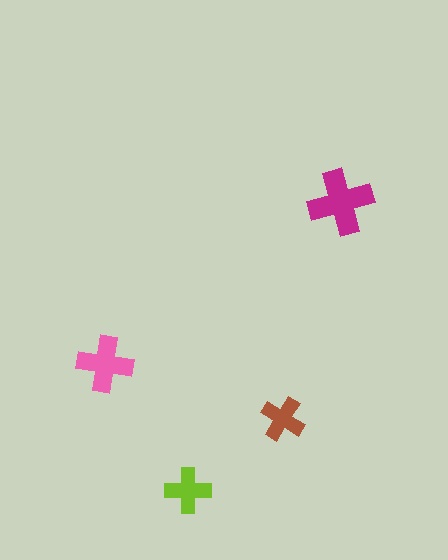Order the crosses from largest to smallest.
the magenta one, the pink one, the lime one, the brown one.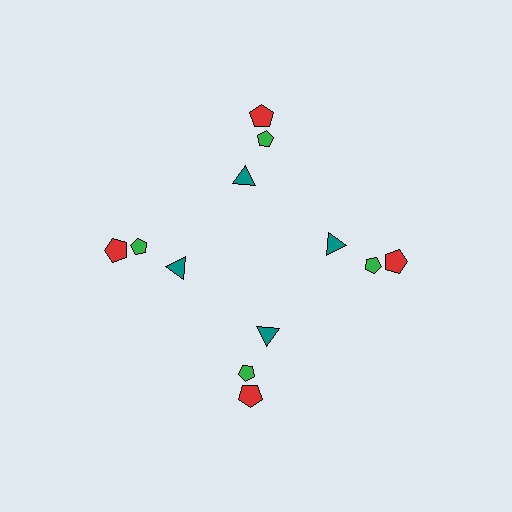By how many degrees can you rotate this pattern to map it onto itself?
The pattern maps onto itself every 90 degrees of rotation.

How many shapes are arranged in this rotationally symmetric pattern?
There are 12 shapes, arranged in 4 groups of 3.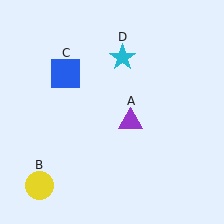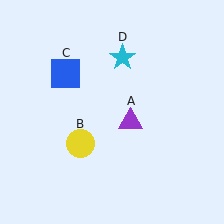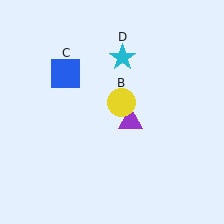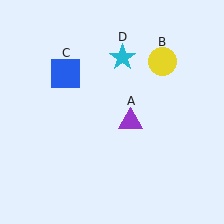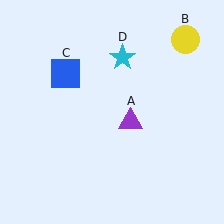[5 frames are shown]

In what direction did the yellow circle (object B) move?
The yellow circle (object B) moved up and to the right.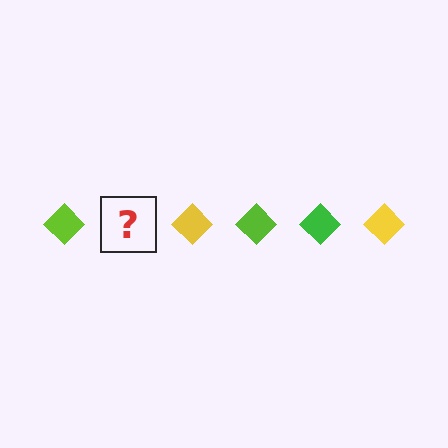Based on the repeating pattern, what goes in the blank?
The blank should be a green diamond.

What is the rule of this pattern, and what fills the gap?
The rule is that the pattern cycles through lime, green, yellow diamonds. The gap should be filled with a green diamond.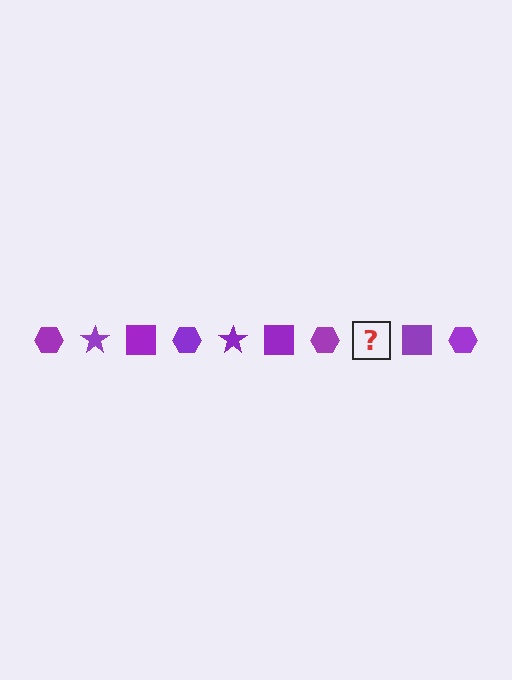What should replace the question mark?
The question mark should be replaced with a purple star.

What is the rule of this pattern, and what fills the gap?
The rule is that the pattern cycles through hexagon, star, square shapes in purple. The gap should be filled with a purple star.